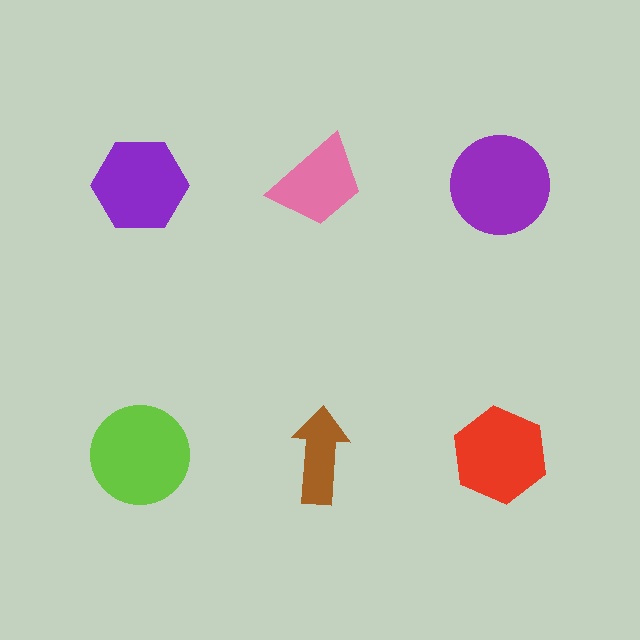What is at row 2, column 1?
A lime circle.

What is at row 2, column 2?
A brown arrow.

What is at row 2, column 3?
A red hexagon.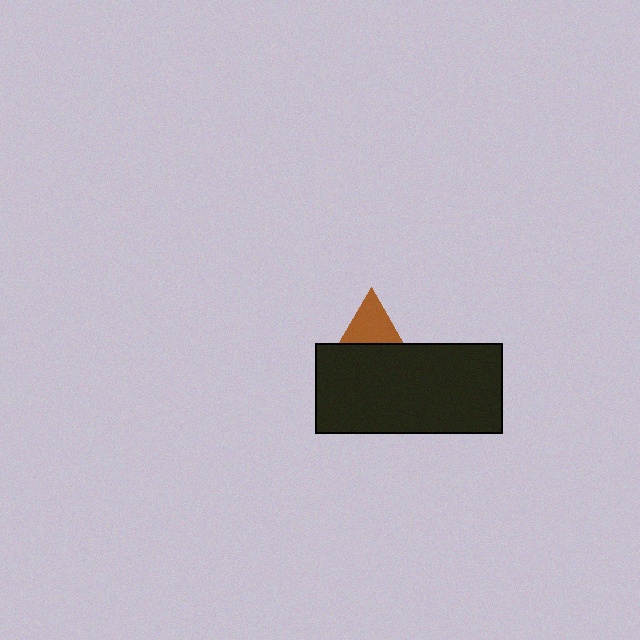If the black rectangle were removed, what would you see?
You would see the complete brown triangle.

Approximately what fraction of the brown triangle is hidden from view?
Roughly 50% of the brown triangle is hidden behind the black rectangle.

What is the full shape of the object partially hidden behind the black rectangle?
The partially hidden object is a brown triangle.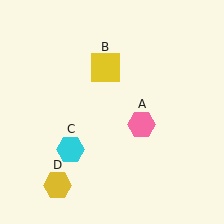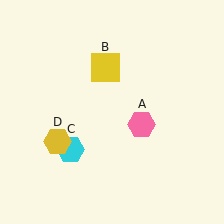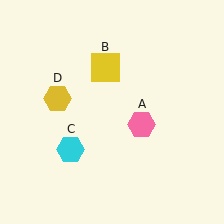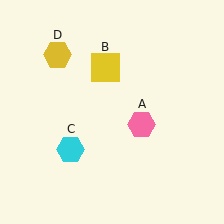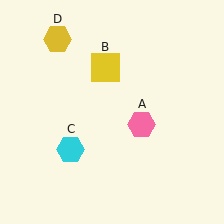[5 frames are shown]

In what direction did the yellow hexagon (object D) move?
The yellow hexagon (object D) moved up.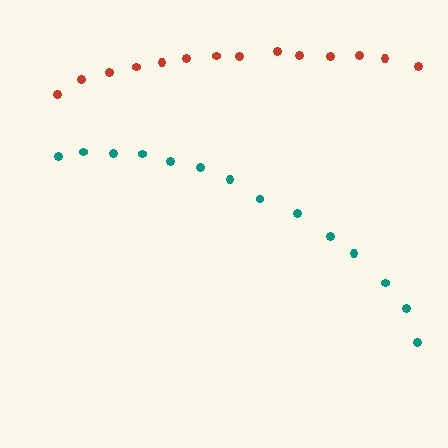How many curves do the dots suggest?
There are 2 distinct paths.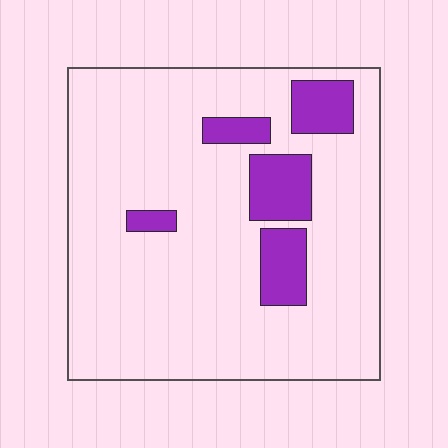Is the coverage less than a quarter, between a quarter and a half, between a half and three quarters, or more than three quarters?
Less than a quarter.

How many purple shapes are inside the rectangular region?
5.